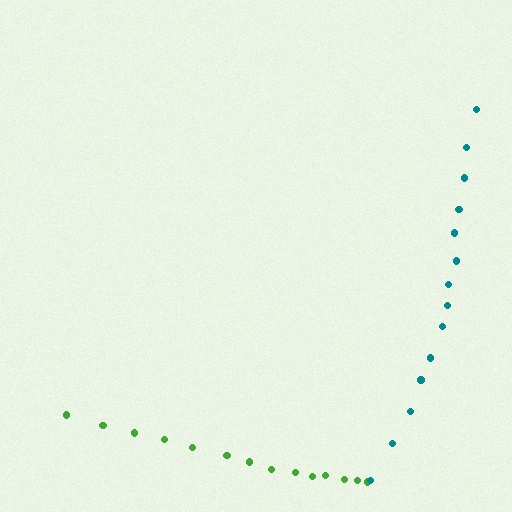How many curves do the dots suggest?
There are 2 distinct paths.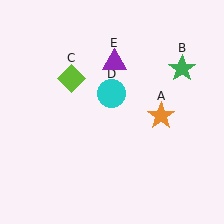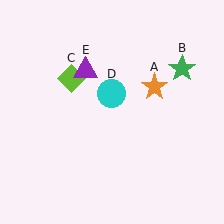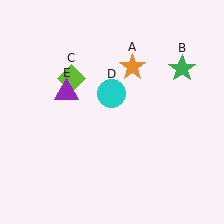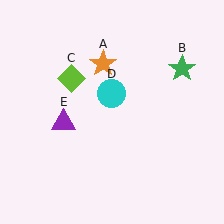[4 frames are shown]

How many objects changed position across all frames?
2 objects changed position: orange star (object A), purple triangle (object E).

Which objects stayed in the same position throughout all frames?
Green star (object B) and lime diamond (object C) and cyan circle (object D) remained stationary.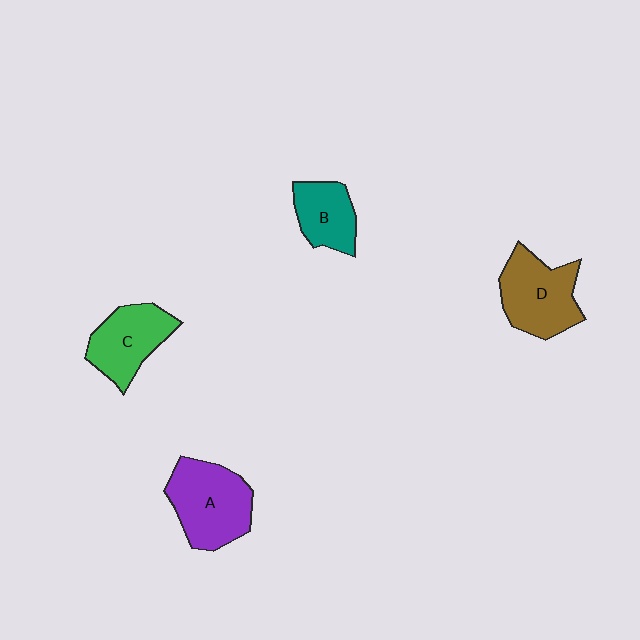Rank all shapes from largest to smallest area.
From largest to smallest: A (purple), D (brown), C (green), B (teal).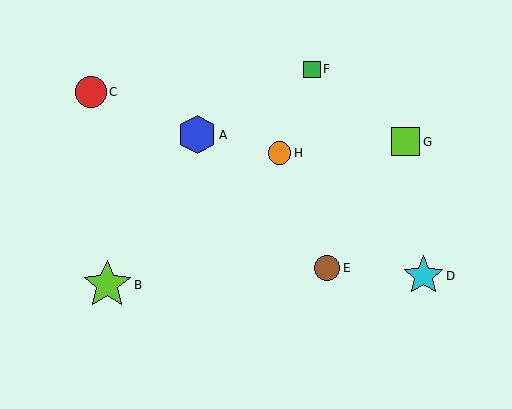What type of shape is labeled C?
Shape C is a red circle.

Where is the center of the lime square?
The center of the lime square is at (406, 142).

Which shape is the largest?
The lime star (labeled B) is the largest.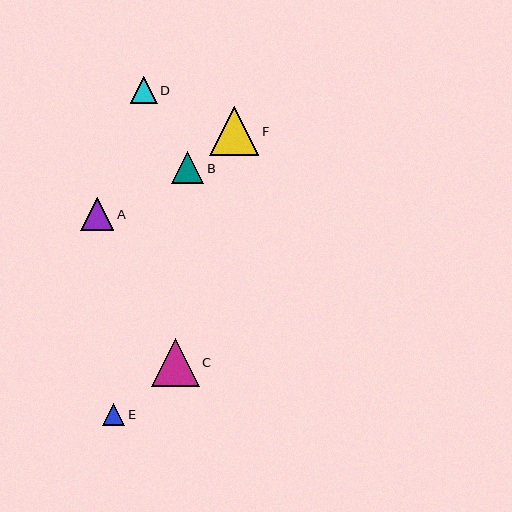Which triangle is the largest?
Triangle F is the largest with a size of approximately 49 pixels.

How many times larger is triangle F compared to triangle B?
Triangle F is approximately 1.5 times the size of triangle B.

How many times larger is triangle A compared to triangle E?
Triangle A is approximately 1.5 times the size of triangle E.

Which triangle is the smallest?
Triangle E is the smallest with a size of approximately 22 pixels.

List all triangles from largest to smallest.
From largest to smallest: F, C, A, B, D, E.